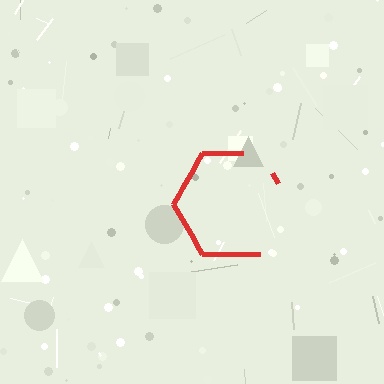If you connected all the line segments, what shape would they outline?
They would outline a hexagon.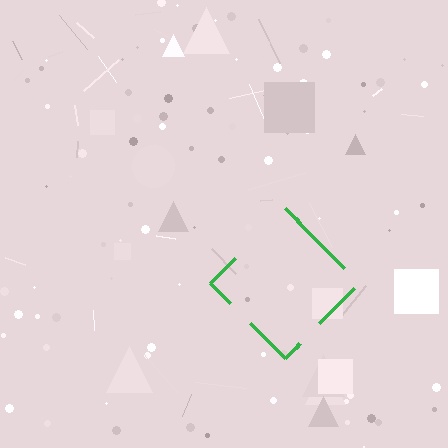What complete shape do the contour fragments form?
The contour fragments form a diamond.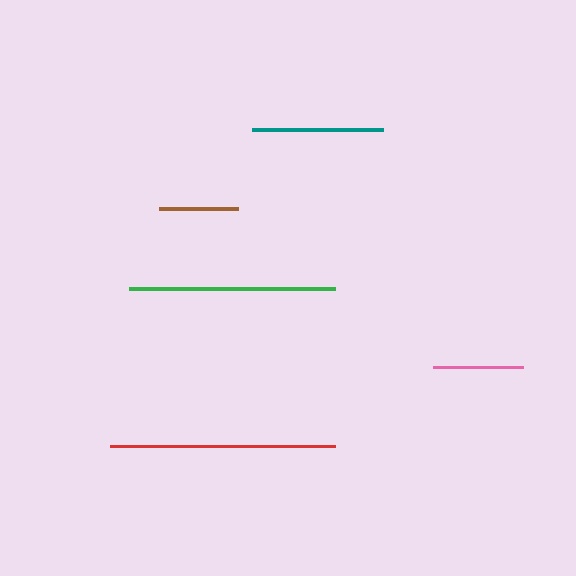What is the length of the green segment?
The green segment is approximately 206 pixels long.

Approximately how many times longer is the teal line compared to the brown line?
The teal line is approximately 1.7 times the length of the brown line.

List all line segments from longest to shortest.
From longest to shortest: red, green, teal, pink, brown.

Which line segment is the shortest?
The brown line is the shortest at approximately 79 pixels.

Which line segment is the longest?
The red line is the longest at approximately 226 pixels.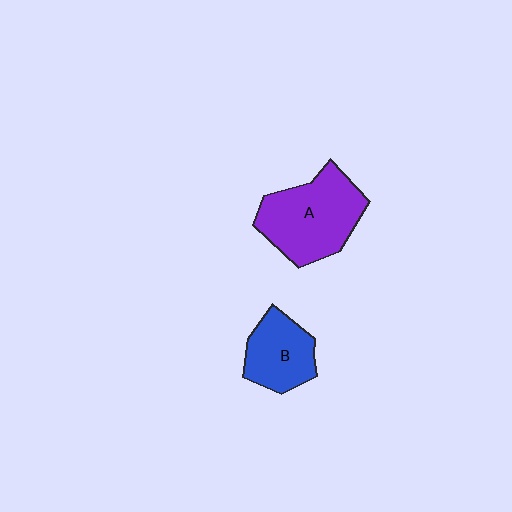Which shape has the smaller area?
Shape B (blue).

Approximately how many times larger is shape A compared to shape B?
Approximately 1.6 times.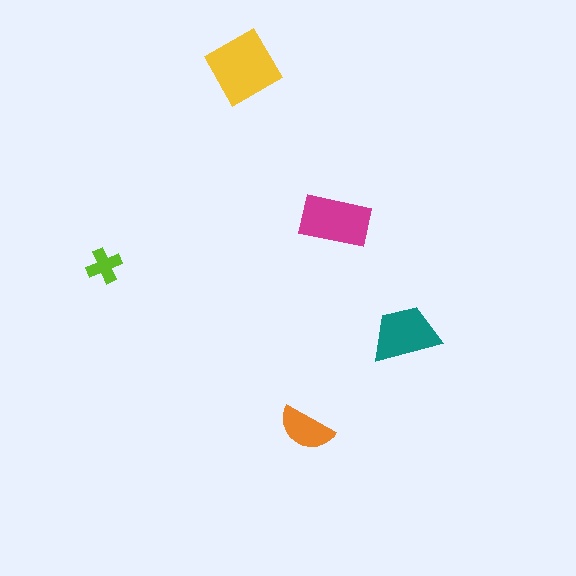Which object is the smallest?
The lime cross.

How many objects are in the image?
There are 5 objects in the image.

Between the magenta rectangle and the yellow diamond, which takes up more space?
The yellow diamond.